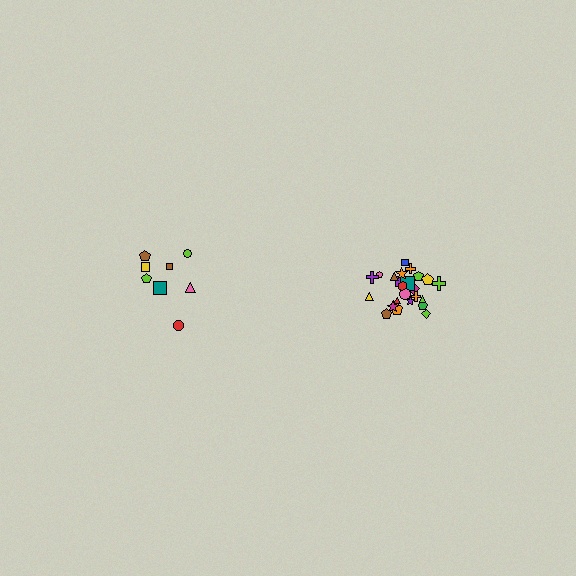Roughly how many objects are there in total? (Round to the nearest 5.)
Roughly 35 objects in total.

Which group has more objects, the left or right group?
The right group.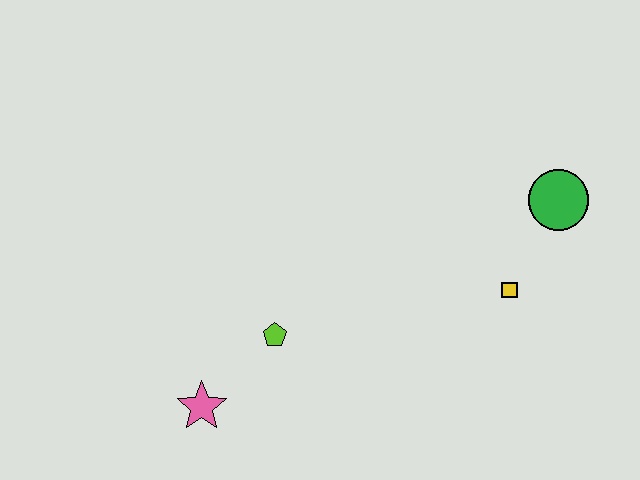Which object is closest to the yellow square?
The green circle is closest to the yellow square.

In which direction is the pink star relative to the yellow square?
The pink star is to the left of the yellow square.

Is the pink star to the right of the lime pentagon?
No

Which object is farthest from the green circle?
The pink star is farthest from the green circle.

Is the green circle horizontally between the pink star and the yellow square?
No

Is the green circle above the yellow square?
Yes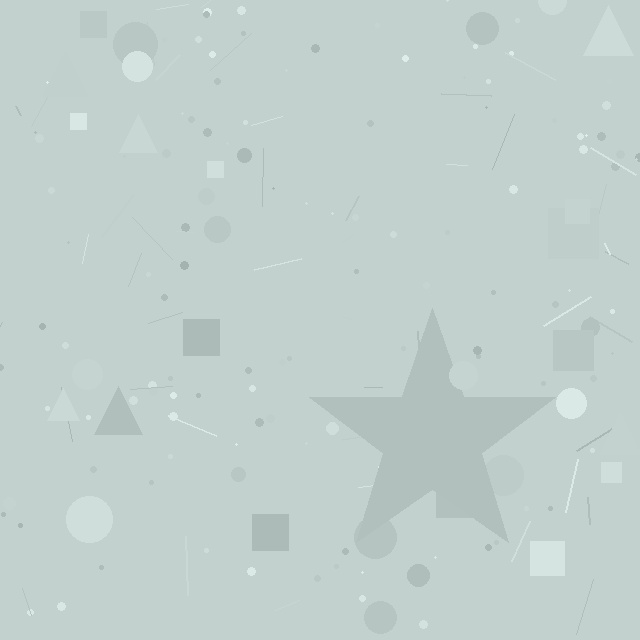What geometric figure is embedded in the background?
A star is embedded in the background.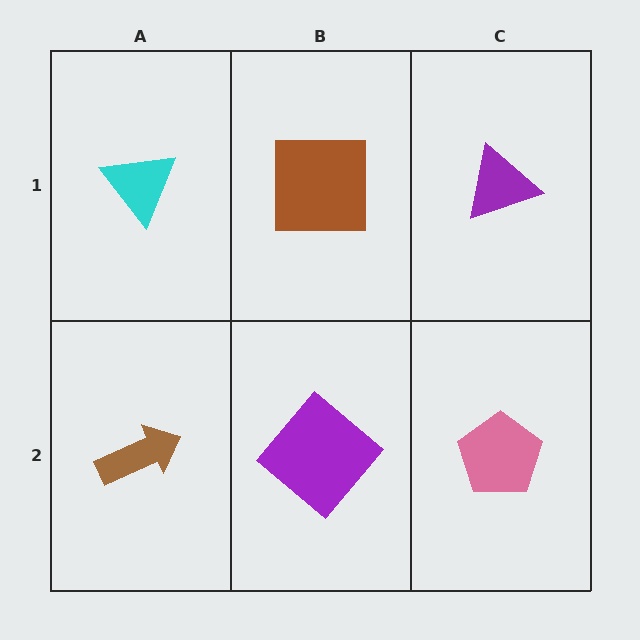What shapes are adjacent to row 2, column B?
A brown square (row 1, column B), a brown arrow (row 2, column A), a pink pentagon (row 2, column C).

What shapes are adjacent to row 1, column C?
A pink pentagon (row 2, column C), a brown square (row 1, column B).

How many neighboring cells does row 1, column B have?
3.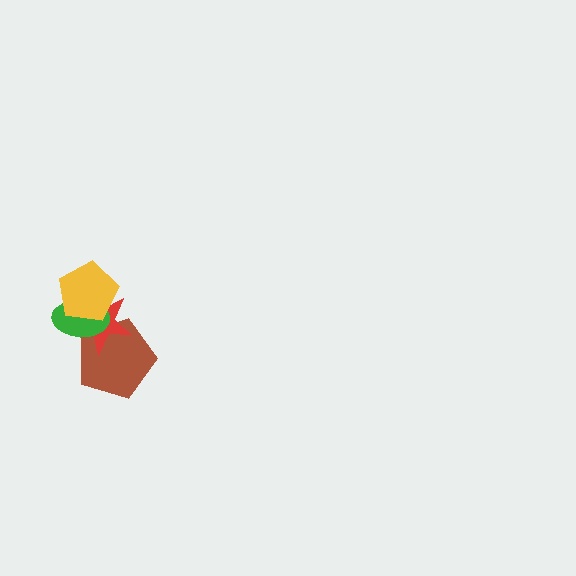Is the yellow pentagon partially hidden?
No, no other shape covers it.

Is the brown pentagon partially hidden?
Yes, it is partially covered by another shape.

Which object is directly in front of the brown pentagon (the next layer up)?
The red star is directly in front of the brown pentagon.